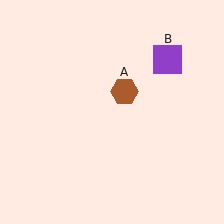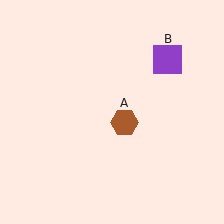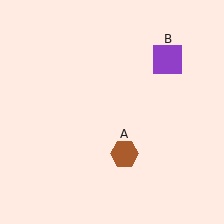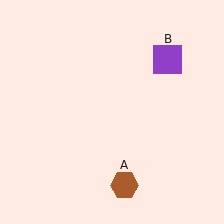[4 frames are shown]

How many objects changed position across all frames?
1 object changed position: brown hexagon (object A).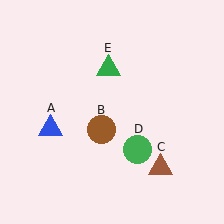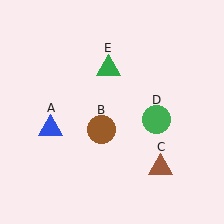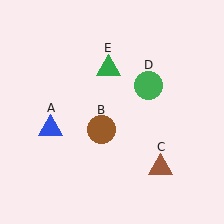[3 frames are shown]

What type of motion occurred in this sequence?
The green circle (object D) rotated counterclockwise around the center of the scene.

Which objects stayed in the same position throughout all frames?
Blue triangle (object A) and brown circle (object B) and brown triangle (object C) and green triangle (object E) remained stationary.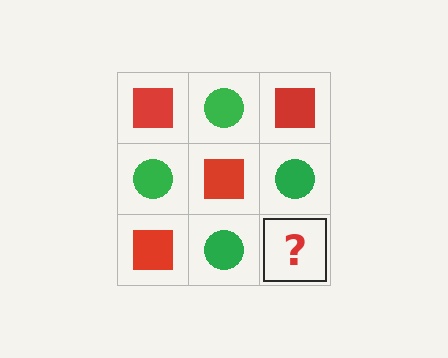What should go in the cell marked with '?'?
The missing cell should contain a red square.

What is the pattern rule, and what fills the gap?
The rule is that it alternates red square and green circle in a checkerboard pattern. The gap should be filled with a red square.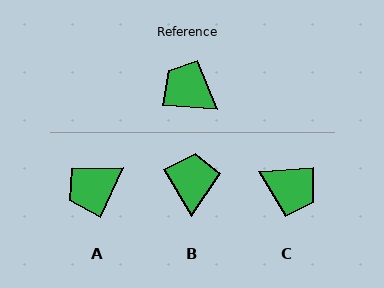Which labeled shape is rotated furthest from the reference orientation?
C, about 172 degrees away.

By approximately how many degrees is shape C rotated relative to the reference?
Approximately 172 degrees clockwise.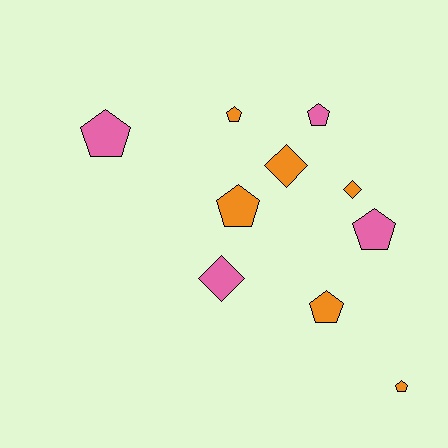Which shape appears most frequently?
Pentagon, with 7 objects.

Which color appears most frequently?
Orange, with 6 objects.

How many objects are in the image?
There are 10 objects.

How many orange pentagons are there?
There are 4 orange pentagons.